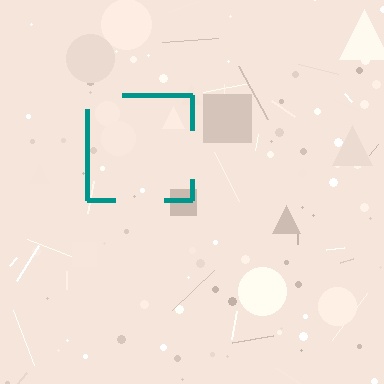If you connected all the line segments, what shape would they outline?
They would outline a square.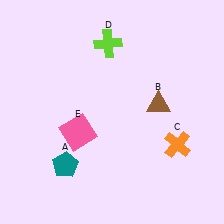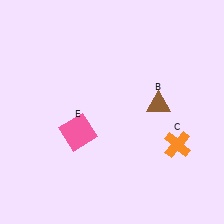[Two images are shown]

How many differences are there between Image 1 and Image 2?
There are 2 differences between the two images.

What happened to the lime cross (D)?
The lime cross (D) was removed in Image 2. It was in the top-left area of Image 1.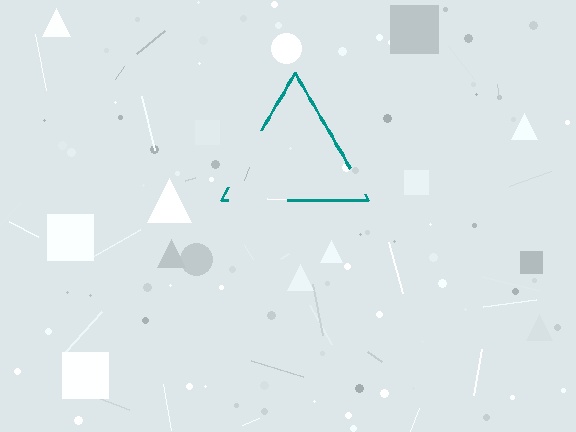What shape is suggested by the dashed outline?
The dashed outline suggests a triangle.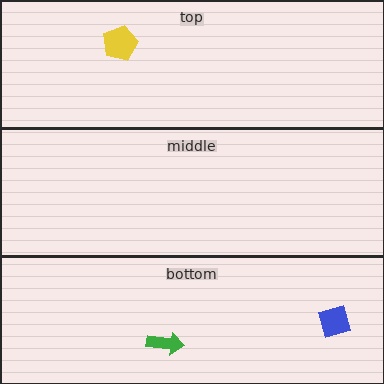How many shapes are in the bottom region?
2.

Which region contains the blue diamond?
The bottom region.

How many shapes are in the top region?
1.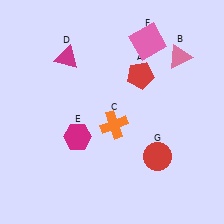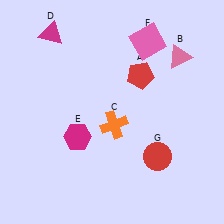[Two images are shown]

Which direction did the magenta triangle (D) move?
The magenta triangle (D) moved up.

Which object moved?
The magenta triangle (D) moved up.